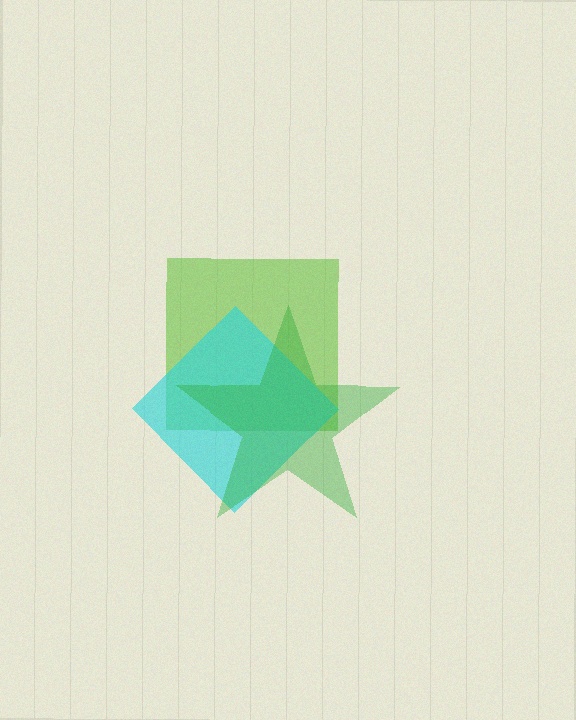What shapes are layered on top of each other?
The layered shapes are: a lime square, a cyan diamond, a green star.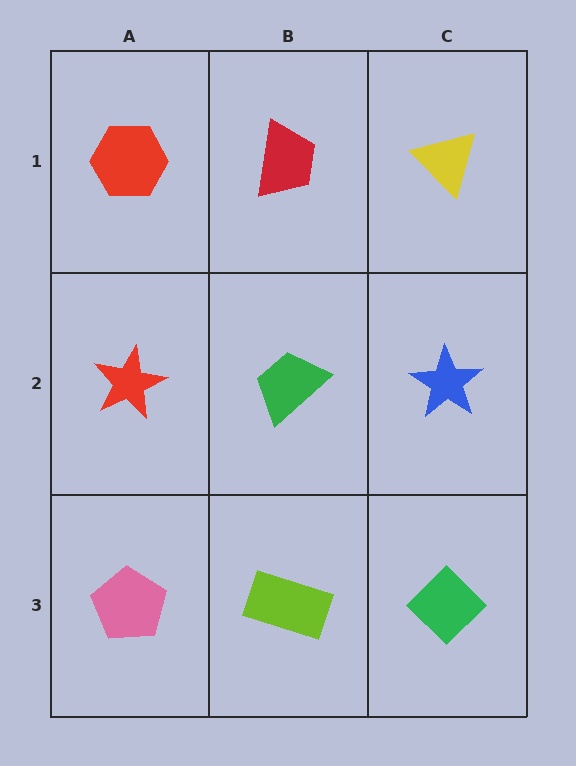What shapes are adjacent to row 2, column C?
A yellow triangle (row 1, column C), a green diamond (row 3, column C), a green trapezoid (row 2, column B).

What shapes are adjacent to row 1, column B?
A green trapezoid (row 2, column B), a red hexagon (row 1, column A), a yellow triangle (row 1, column C).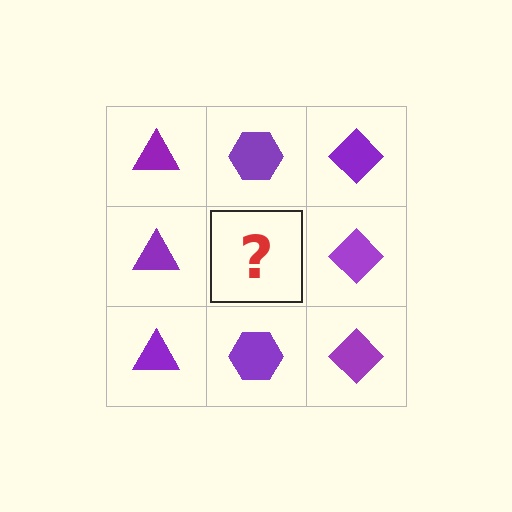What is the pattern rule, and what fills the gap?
The rule is that each column has a consistent shape. The gap should be filled with a purple hexagon.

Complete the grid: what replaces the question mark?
The question mark should be replaced with a purple hexagon.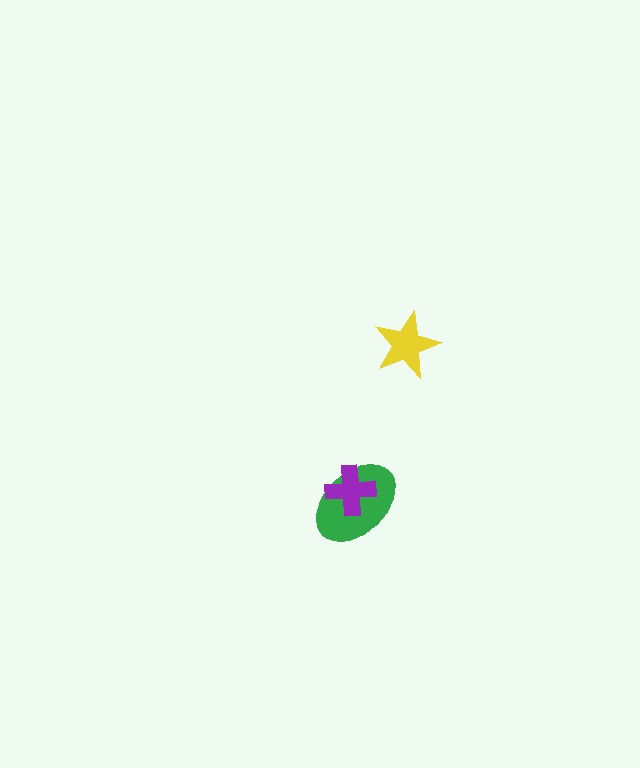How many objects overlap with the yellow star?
0 objects overlap with the yellow star.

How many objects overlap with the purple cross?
1 object overlaps with the purple cross.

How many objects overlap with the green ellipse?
1 object overlaps with the green ellipse.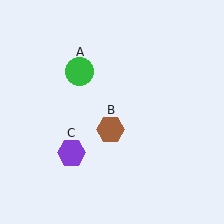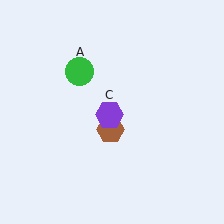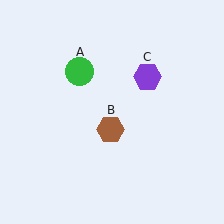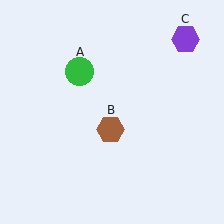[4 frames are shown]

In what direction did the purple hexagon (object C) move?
The purple hexagon (object C) moved up and to the right.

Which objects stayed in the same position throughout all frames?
Green circle (object A) and brown hexagon (object B) remained stationary.